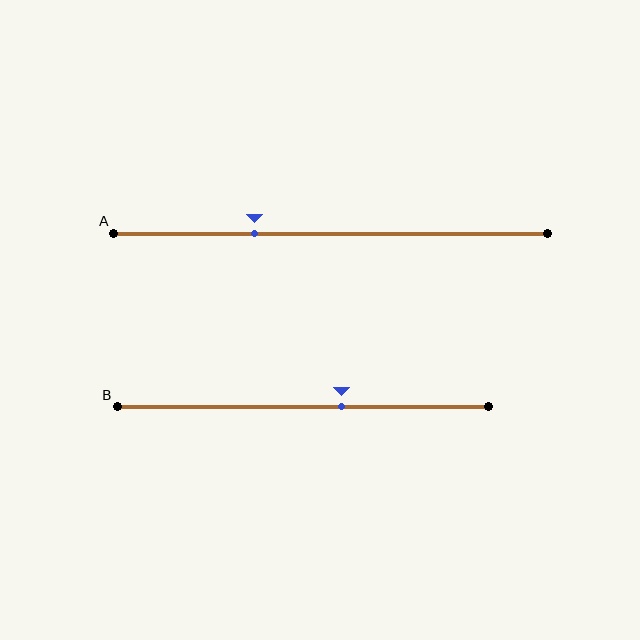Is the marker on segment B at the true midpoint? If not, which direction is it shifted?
No, the marker on segment B is shifted to the right by about 10% of the segment length.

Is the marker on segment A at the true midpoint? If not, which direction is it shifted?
No, the marker on segment A is shifted to the left by about 18% of the segment length.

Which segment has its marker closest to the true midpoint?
Segment B has its marker closest to the true midpoint.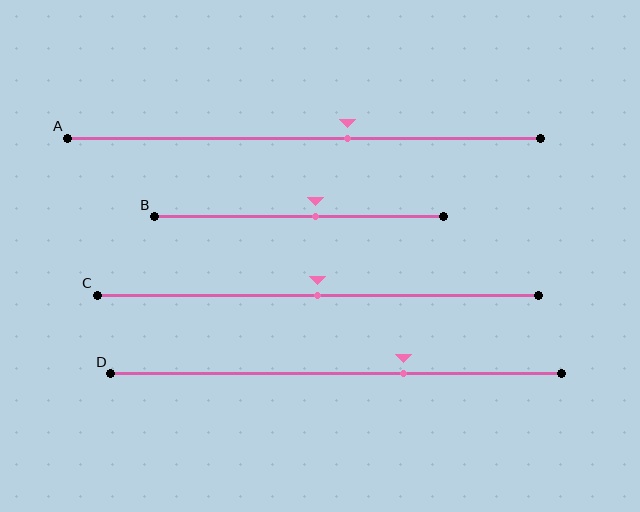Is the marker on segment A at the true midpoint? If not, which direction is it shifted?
No, the marker on segment A is shifted to the right by about 9% of the segment length.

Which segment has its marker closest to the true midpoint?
Segment C has its marker closest to the true midpoint.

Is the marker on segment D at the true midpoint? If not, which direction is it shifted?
No, the marker on segment D is shifted to the right by about 15% of the segment length.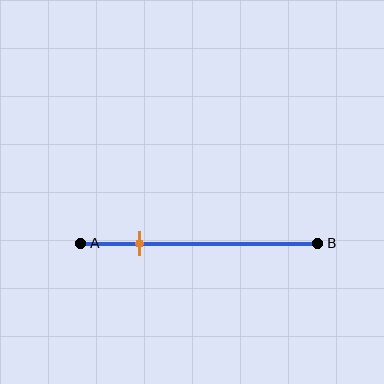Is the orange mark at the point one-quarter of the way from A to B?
Yes, the mark is approximately at the one-quarter point.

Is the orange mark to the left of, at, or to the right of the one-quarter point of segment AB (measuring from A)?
The orange mark is approximately at the one-quarter point of segment AB.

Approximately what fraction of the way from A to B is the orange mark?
The orange mark is approximately 25% of the way from A to B.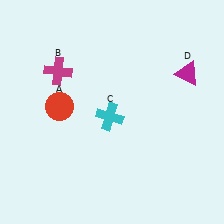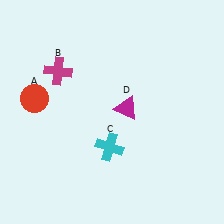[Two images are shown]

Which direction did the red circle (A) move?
The red circle (A) moved left.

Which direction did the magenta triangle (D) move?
The magenta triangle (D) moved left.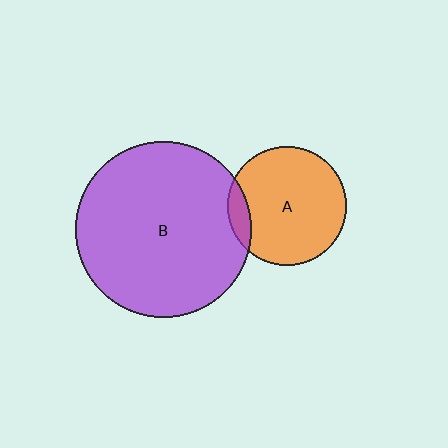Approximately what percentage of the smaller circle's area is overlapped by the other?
Approximately 10%.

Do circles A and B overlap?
Yes.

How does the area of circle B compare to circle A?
Approximately 2.2 times.